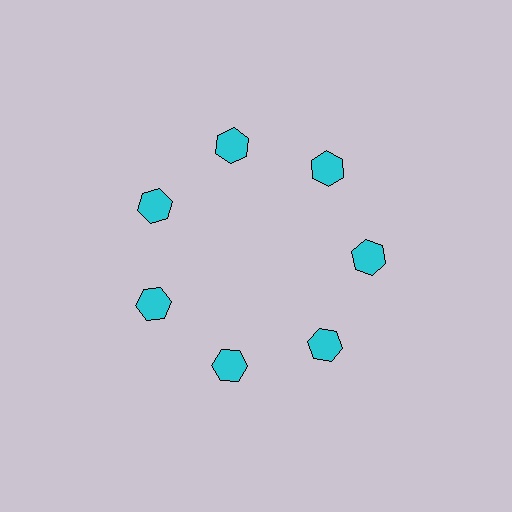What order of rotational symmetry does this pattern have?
This pattern has 7-fold rotational symmetry.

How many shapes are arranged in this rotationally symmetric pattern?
There are 7 shapes, arranged in 7 groups of 1.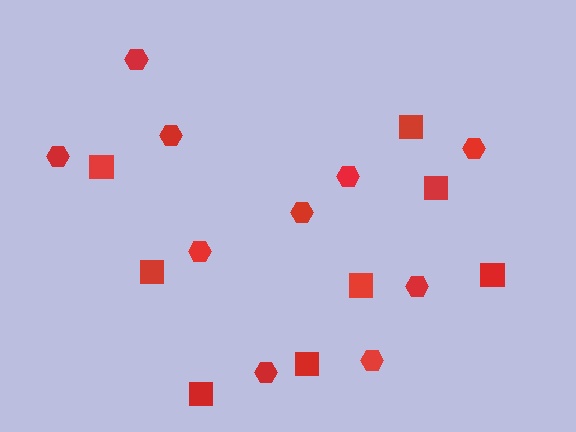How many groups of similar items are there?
There are 2 groups: one group of hexagons (10) and one group of squares (8).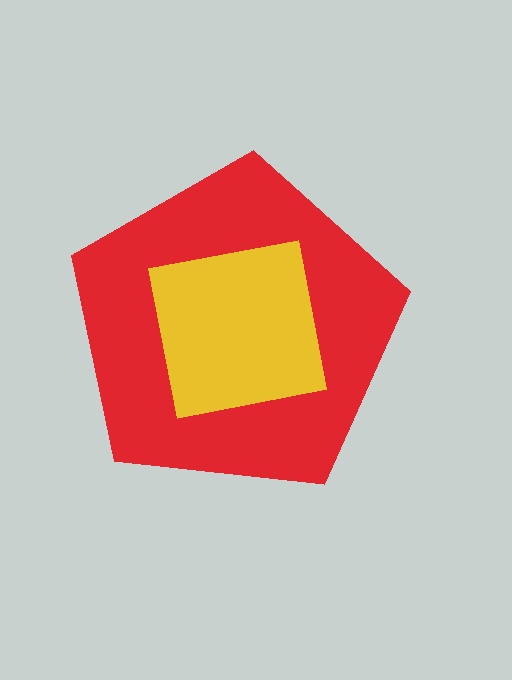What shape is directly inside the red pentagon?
The yellow square.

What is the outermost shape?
The red pentagon.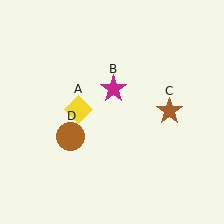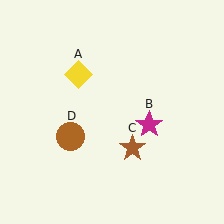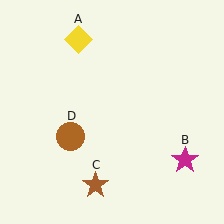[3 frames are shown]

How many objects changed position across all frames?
3 objects changed position: yellow diamond (object A), magenta star (object B), brown star (object C).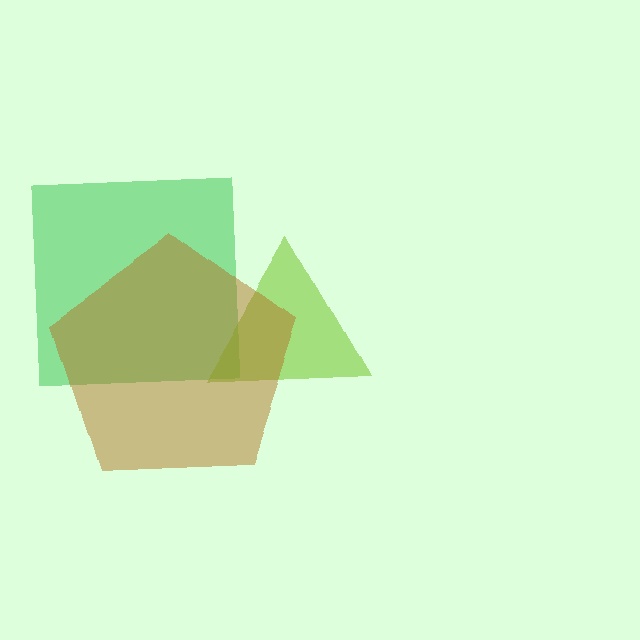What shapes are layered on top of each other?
The layered shapes are: a green square, a lime triangle, a brown pentagon.